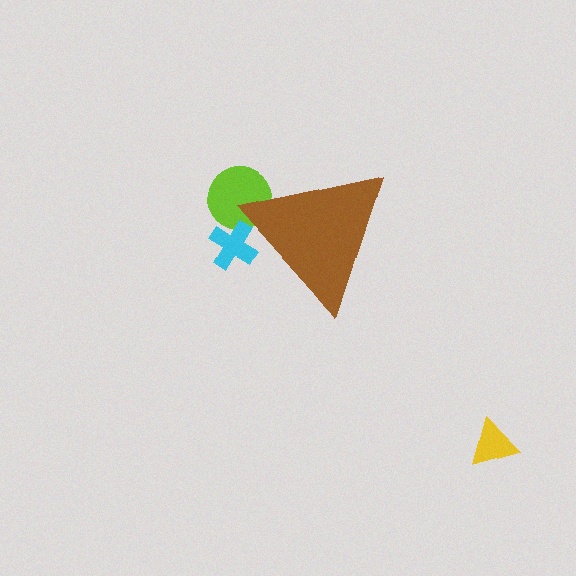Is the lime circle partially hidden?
Yes, the lime circle is partially hidden behind the brown triangle.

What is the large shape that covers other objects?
A brown triangle.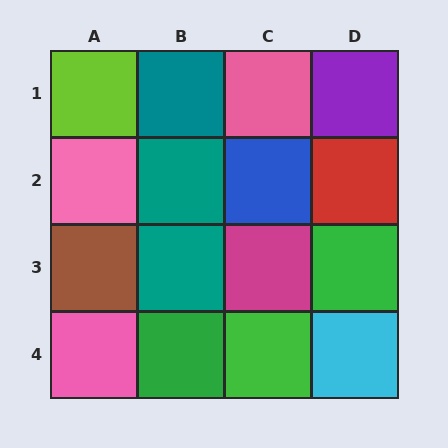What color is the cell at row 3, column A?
Brown.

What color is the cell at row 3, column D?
Green.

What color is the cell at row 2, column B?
Teal.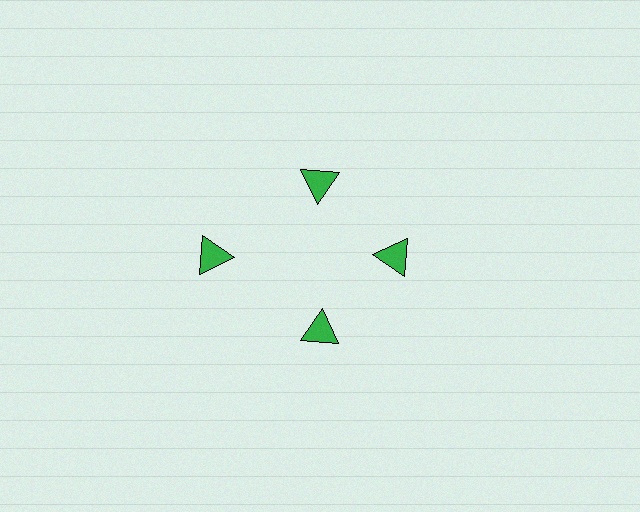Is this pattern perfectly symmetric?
No. The 4 green triangles are arranged in a ring, but one element near the 9 o'clock position is pushed outward from the center, breaking the 4-fold rotational symmetry.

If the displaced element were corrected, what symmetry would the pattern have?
It would have 4-fold rotational symmetry — the pattern would map onto itself every 90 degrees.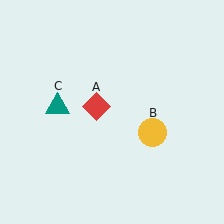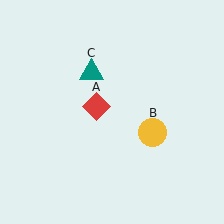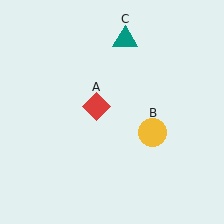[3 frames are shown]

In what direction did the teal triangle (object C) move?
The teal triangle (object C) moved up and to the right.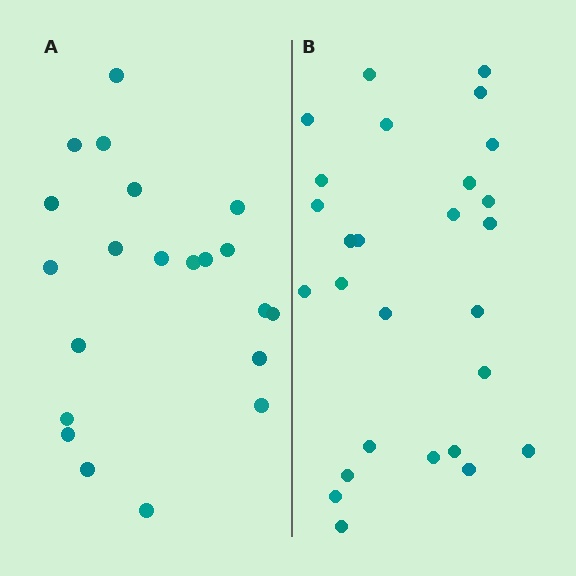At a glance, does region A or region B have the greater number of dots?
Region B (the right region) has more dots.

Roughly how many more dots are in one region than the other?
Region B has about 6 more dots than region A.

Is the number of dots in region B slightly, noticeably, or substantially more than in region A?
Region B has noticeably more, but not dramatically so. The ratio is roughly 1.3 to 1.